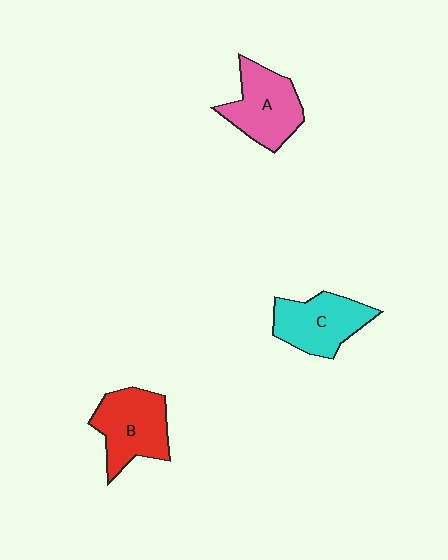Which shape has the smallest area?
Shape C (cyan).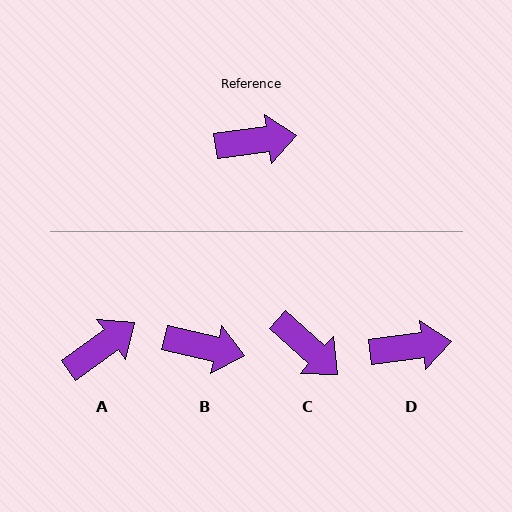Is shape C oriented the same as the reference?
No, it is off by about 50 degrees.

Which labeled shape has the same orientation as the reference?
D.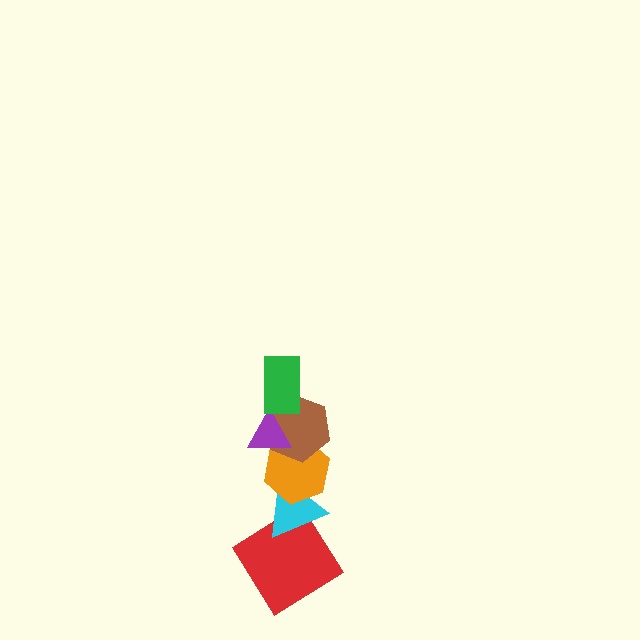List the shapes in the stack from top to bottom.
From top to bottom: the green rectangle, the purple triangle, the brown hexagon, the orange hexagon, the cyan triangle, the red diamond.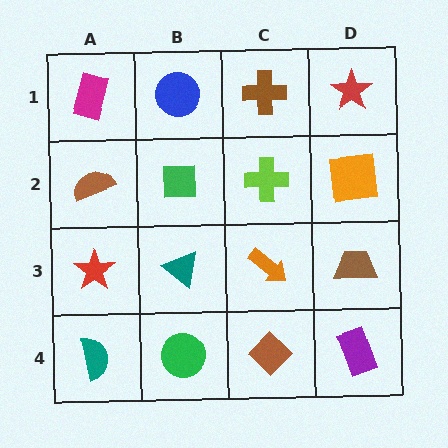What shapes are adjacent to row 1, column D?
An orange square (row 2, column D), a brown cross (row 1, column C).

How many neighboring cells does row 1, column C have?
3.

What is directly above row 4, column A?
A red star.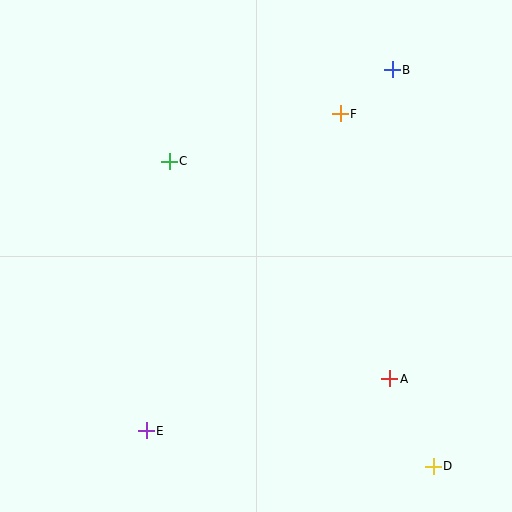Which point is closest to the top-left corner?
Point C is closest to the top-left corner.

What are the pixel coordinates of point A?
Point A is at (390, 379).